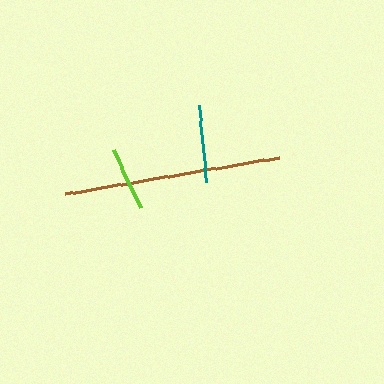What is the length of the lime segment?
The lime segment is approximately 64 pixels long.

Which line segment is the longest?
The brown line is the longest at approximately 217 pixels.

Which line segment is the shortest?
The lime line is the shortest at approximately 64 pixels.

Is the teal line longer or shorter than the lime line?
The teal line is longer than the lime line.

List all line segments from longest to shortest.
From longest to shortest: brown, teal, lime.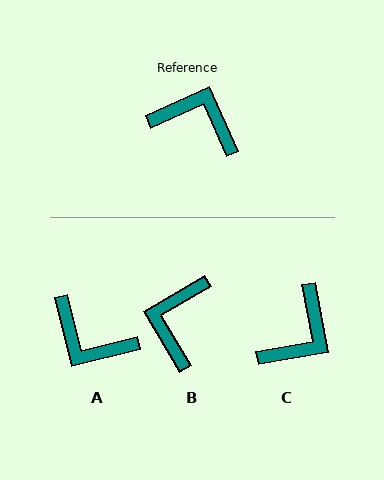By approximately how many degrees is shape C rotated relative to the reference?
Approximately 104 degrees clockwise.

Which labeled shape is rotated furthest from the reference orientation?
A, about 170 degrees away.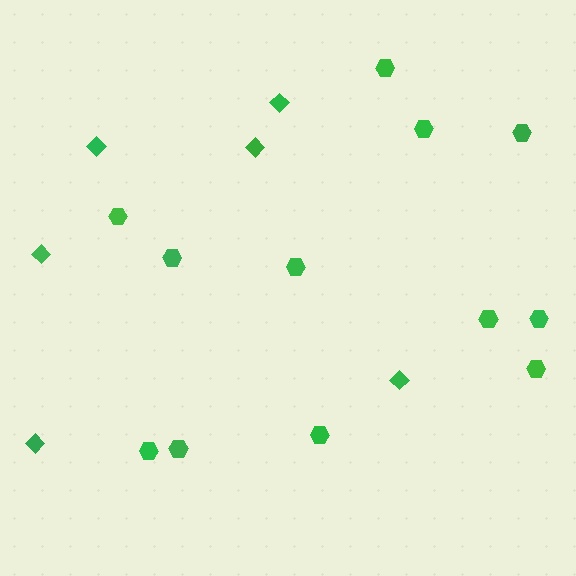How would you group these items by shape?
There are 2 groups: one group of diamonds (6) and one group of hexagons (12).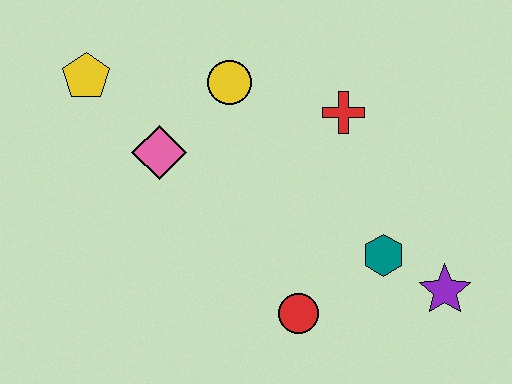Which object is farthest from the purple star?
The yellow pentagon is farthest from the purple star.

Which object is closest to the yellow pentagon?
The pink diamond is closest to the yellow pentagon.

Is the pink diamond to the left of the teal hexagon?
Yes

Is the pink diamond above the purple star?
Yes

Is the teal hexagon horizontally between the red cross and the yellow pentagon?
No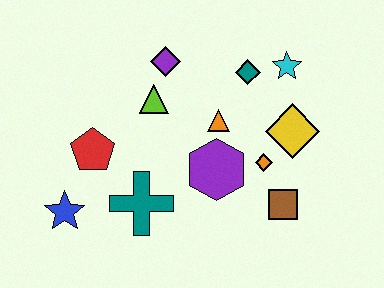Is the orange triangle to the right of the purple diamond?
Yes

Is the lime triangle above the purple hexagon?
Yes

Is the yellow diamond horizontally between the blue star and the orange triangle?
No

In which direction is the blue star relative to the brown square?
The blue star is to the left of the brown square.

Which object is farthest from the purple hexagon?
The blue star is farthest from the purple hexagon.